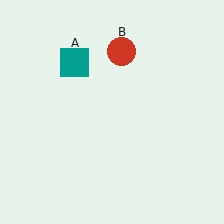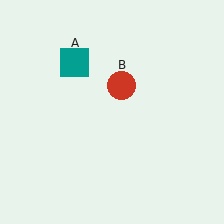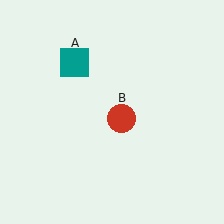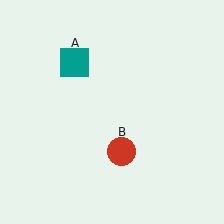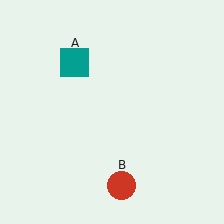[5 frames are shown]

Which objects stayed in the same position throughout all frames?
Teal square (object A) remained stationary.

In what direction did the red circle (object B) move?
The red circle (object B) moved down.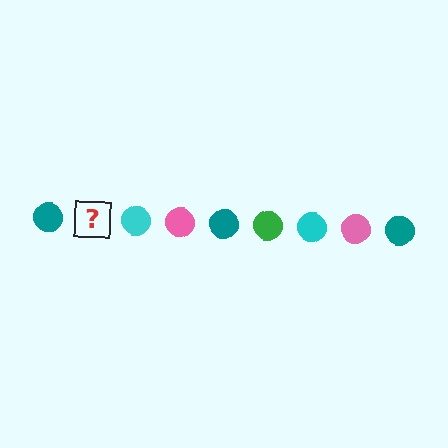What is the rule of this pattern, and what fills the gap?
The rule is that the pattern cycles through teal, green, cyan, pink circles. The gap should be filled with a green circle.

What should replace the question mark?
The question mark should be replaced with a green circle.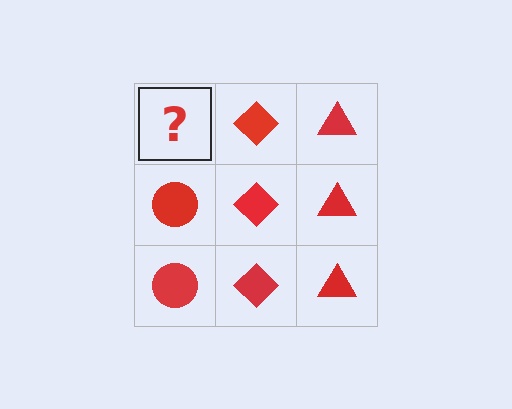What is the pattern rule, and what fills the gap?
The rule is that each column has a consistent shape. The gap should be filled with a red circle.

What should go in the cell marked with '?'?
The missing cell should contain a red circle.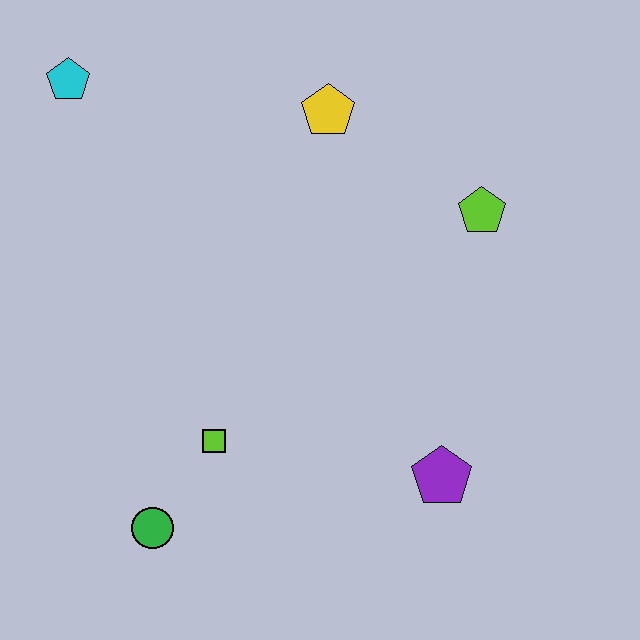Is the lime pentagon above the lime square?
Yes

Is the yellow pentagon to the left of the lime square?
No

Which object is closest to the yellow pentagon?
The lime pentagon is closest to the yellow pentagon.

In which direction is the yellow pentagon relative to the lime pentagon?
The yellow pentagon is to the left of the lime pentagon.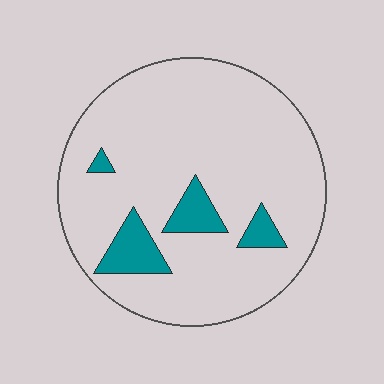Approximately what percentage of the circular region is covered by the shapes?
Approximately 10%.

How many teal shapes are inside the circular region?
4.